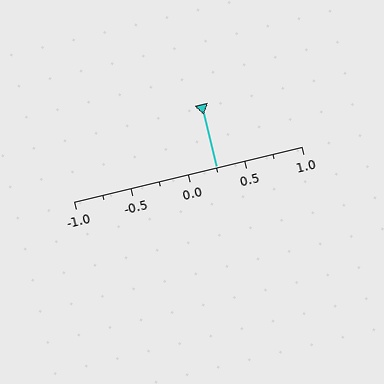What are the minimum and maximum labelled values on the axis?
The axis runs from -1.0 to 1.0.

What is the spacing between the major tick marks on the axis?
The major ticks are spaced 0.5 apart.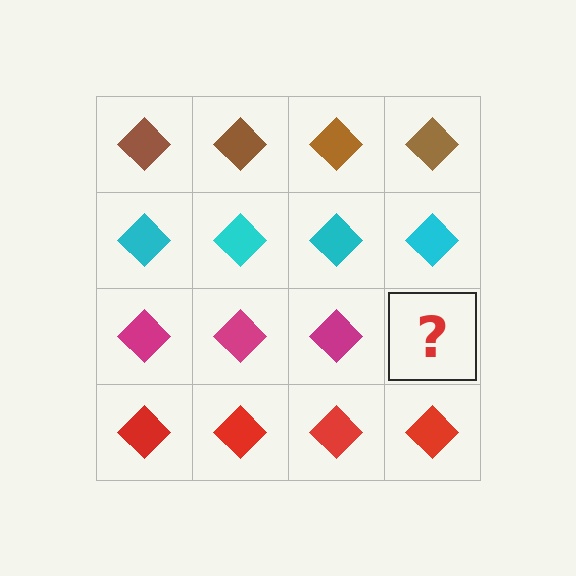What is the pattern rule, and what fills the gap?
The rule is that each row has a consistent color. The gap should be filled with a magenta diamond.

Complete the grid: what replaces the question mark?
The question mark should be replaced with a magenta diamond.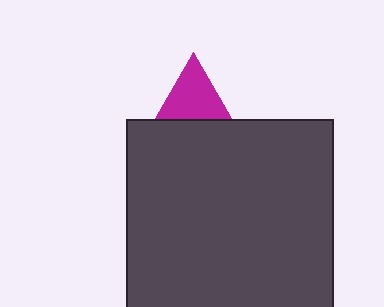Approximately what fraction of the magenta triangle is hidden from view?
Roughly 63% of the magenta triangle is hidden behind the dark gray square.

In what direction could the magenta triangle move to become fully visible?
The magenta triangle could move up. That would shift it out from behind the dark gray square entirely.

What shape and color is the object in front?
The object in front is a dark gray square.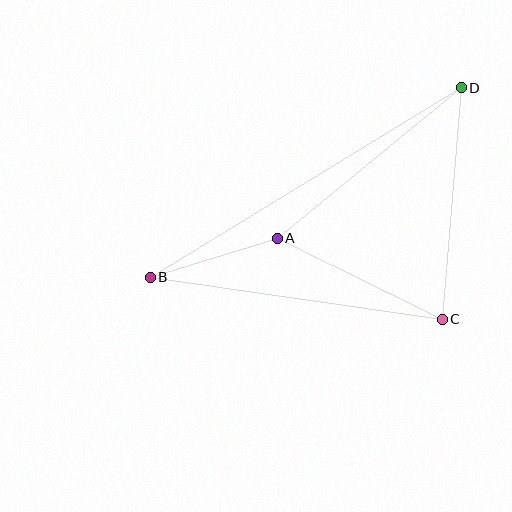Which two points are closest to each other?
Points A and B are closest to each other.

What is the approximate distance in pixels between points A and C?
The distance between A and C is approximately 184 pixels.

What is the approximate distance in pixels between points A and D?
The distance between A and D is approximately 238 pixels.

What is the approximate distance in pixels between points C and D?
The distance between C and D is approximately 232 pixels.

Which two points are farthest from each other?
Points B and D are farthest from each other.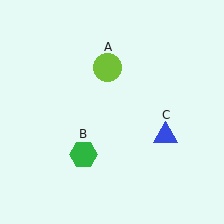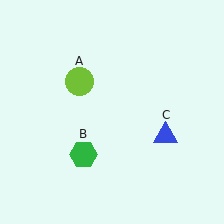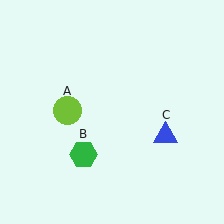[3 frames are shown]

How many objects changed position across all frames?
1 object changed position: lime circle (object A).